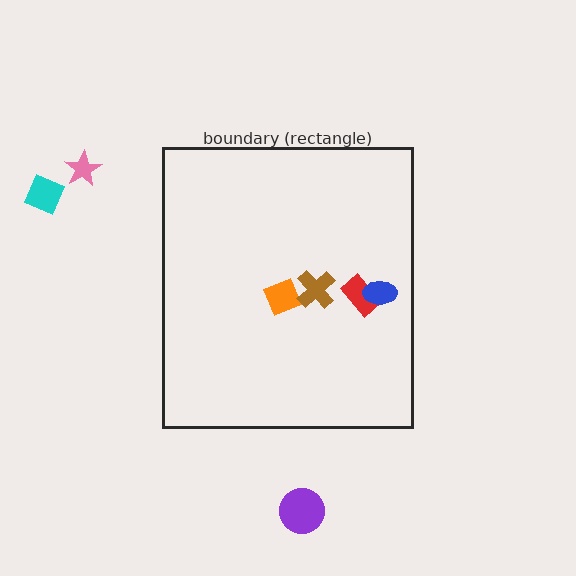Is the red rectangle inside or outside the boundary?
Inside.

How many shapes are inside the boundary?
4 inside, 3 outside.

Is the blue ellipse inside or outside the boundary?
Inside.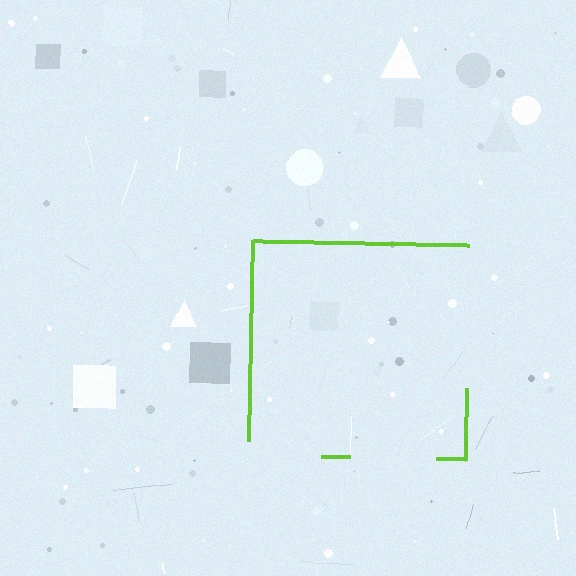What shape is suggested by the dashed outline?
The dashed outline suggests a square.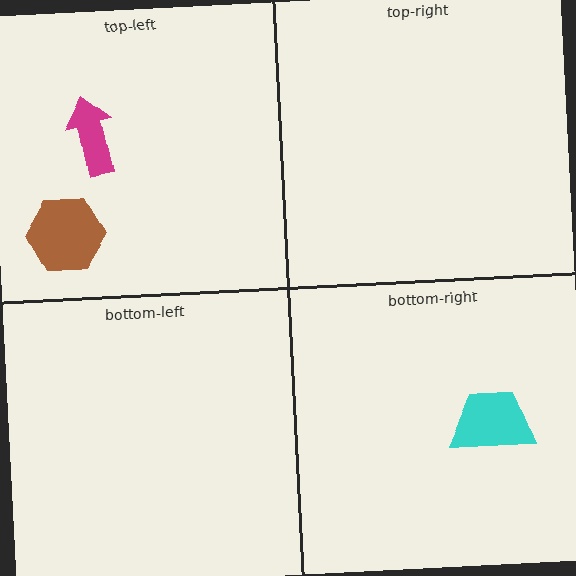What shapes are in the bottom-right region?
The cyan trapezoid.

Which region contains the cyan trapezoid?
The bottom-right region.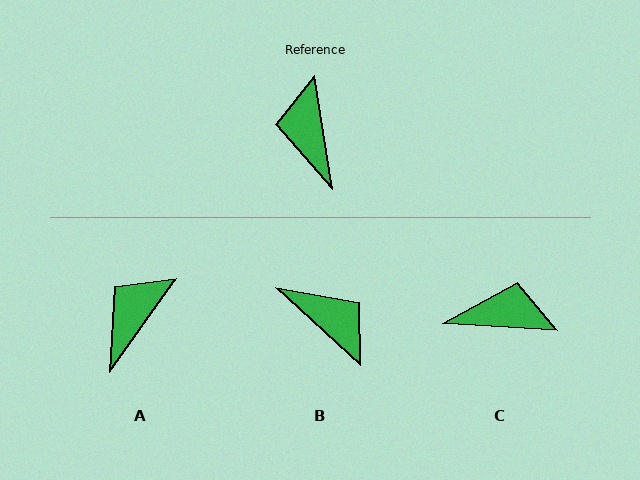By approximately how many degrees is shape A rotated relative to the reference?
Approximately 44 degrees clockwise.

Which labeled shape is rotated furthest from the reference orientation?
B, about 141 degrees away.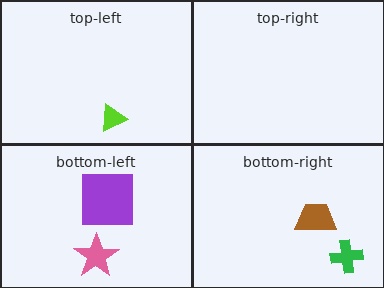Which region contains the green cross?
The bottom-right region.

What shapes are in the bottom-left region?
The purple square, the pink star.